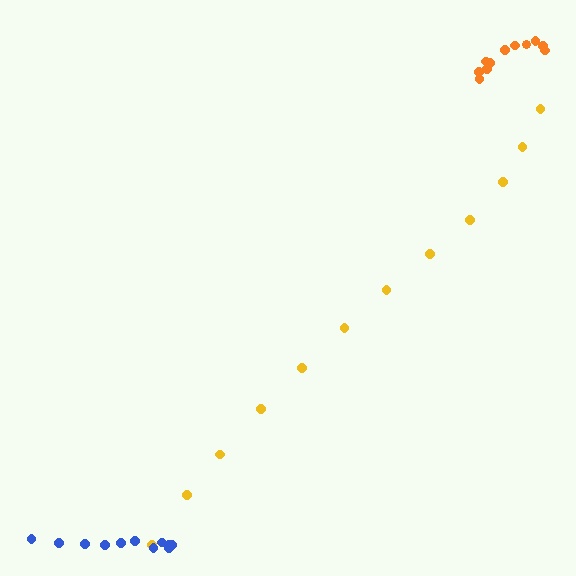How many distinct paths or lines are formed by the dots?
There are 3 distinct paths.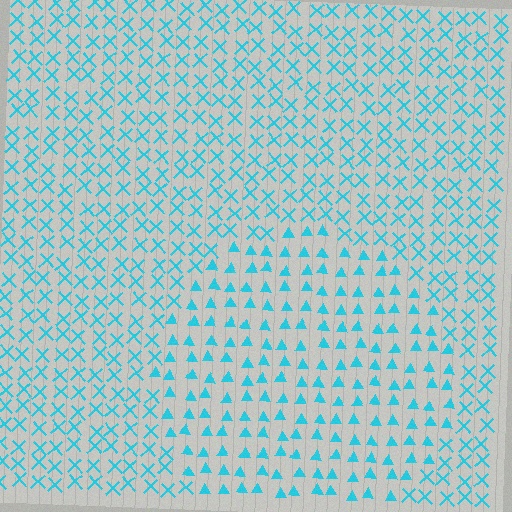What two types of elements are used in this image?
The image uses triangles inside the circle region and X marks outside it.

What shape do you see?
I see a circle.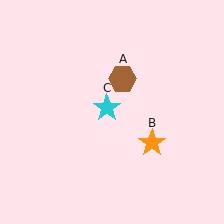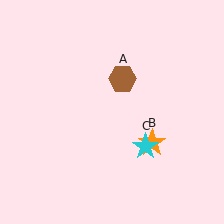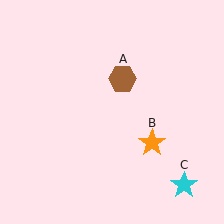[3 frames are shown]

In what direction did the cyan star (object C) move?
The cyan star (object C) moved down and to the right.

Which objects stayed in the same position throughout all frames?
Brown hexagon (object A) and orange star (object B) remained stationary.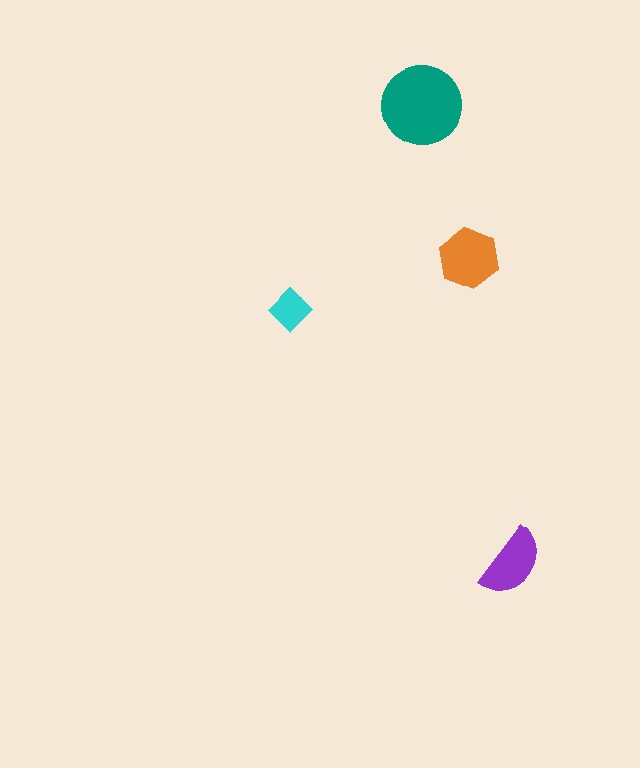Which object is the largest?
The teal circle.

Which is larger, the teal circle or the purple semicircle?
The teal circle.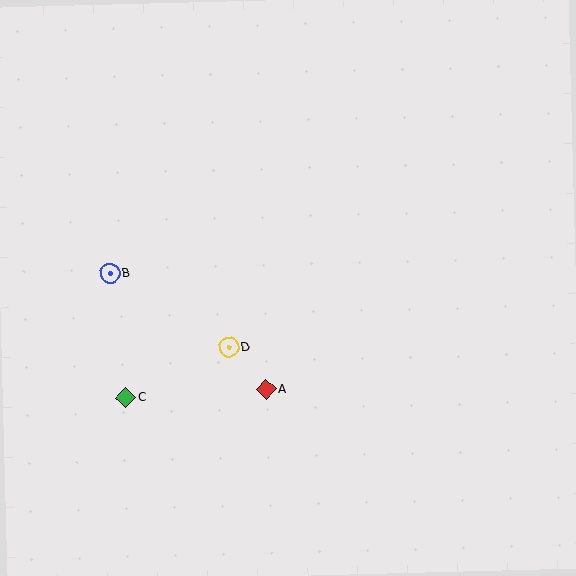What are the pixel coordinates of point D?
Point D is at (229, 347).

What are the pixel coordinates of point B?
Point B is at (110, 274).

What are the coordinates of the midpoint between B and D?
The midpoint between B and D is at (169, 311).